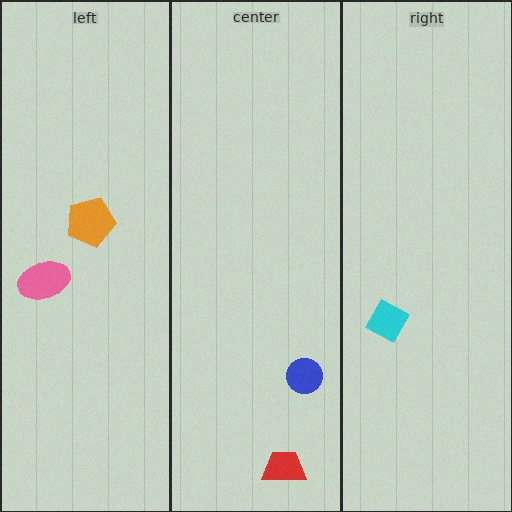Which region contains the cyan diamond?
The right region.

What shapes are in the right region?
The cyan diamond.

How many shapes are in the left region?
2.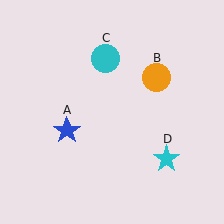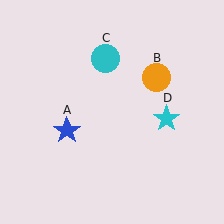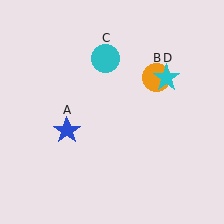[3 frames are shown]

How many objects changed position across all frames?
1 object changed position: cyan star (object D).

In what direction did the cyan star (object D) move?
The cyan star (object D) moved up.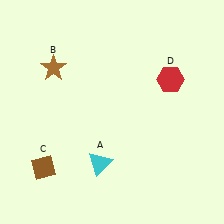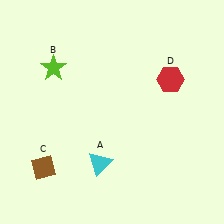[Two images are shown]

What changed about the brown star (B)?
In Image 1, B is brown. In Image 2, it changed to lime.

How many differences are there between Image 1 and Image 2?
There is 1 difference between the two images.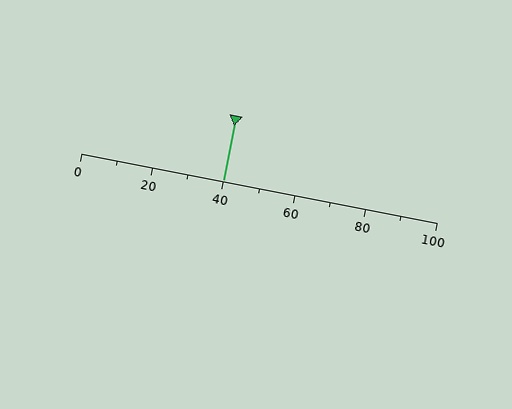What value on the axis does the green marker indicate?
The marker indicates approximately 40.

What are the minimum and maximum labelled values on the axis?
The axis runs from 0 to 100.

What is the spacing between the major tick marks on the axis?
The major ticks are spaced 20 apart.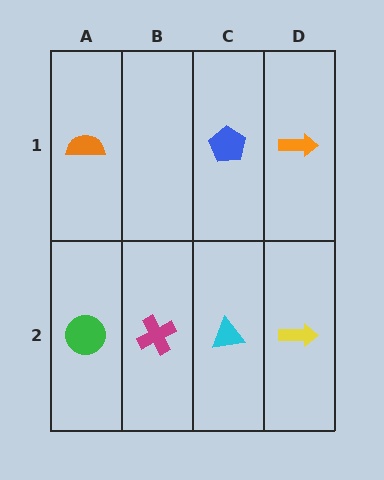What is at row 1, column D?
An orange arrow.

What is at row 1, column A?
An orange semicircle.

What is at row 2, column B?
A magenta cross.